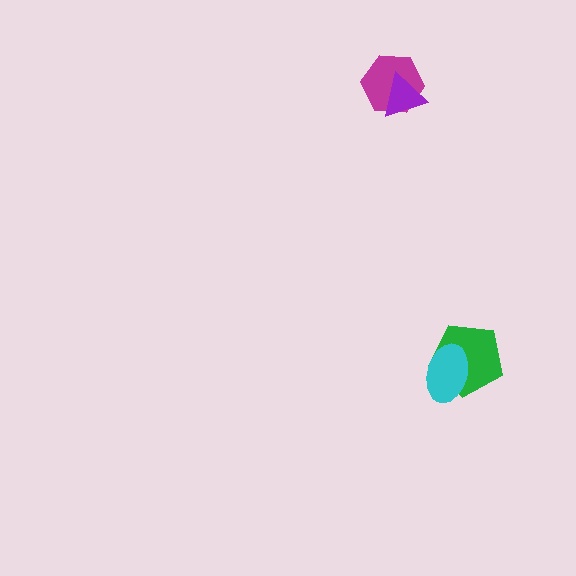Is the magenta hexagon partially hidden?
Yes, it is partially covered by another shape.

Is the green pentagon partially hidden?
Yes, it is partially covered by another shape.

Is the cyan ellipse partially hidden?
No, no other shape covers it.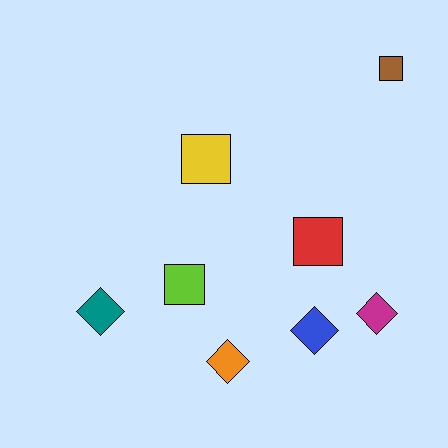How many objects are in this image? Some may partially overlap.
There are 8 objects.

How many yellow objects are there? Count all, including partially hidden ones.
There is 1 yellow object.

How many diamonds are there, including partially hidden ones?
There are 4 diamonds.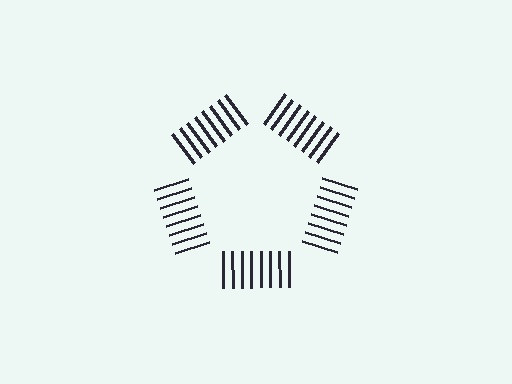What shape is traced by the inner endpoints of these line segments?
An illusory pentagon — the line segments terminate on its edges but no continuous stroke is drawn.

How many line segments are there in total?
40 — 8 along each of the 5 edges.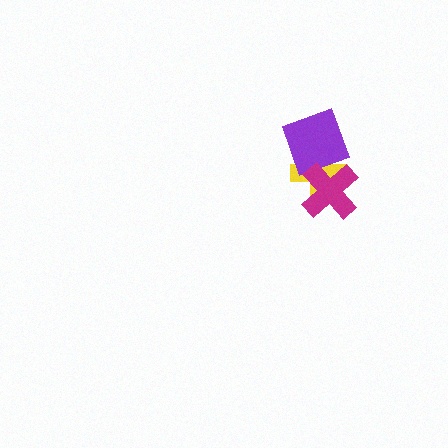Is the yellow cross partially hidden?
Yes, it is partially covered by another shape.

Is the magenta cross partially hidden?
No, no other shape covers it.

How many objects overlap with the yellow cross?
2 objects overlap with the yellow cross.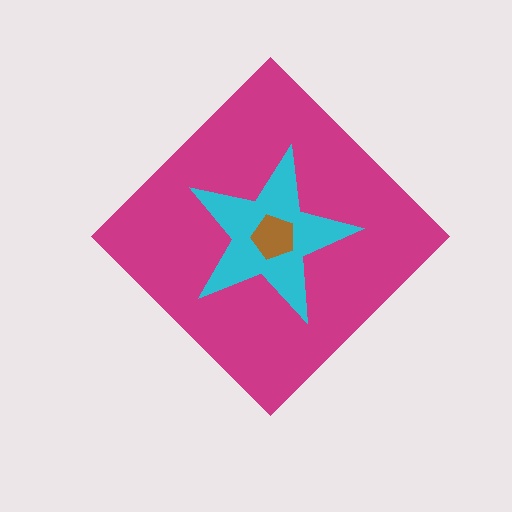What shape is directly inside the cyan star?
The brown pentagon.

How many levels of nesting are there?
3.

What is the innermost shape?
The brown pentagon.